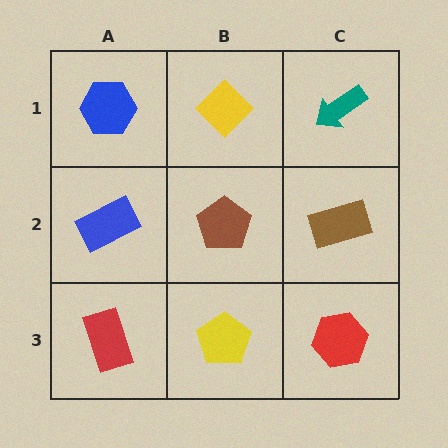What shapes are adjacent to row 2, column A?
A blue hexagon (row 1, column A), a red rectangle (row 3, column A), a brown pentagon (row 2, column B).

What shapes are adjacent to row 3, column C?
A brown rectangle (row 2, column C), a yellow pentagon (row 3, column B).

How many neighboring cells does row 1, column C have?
2.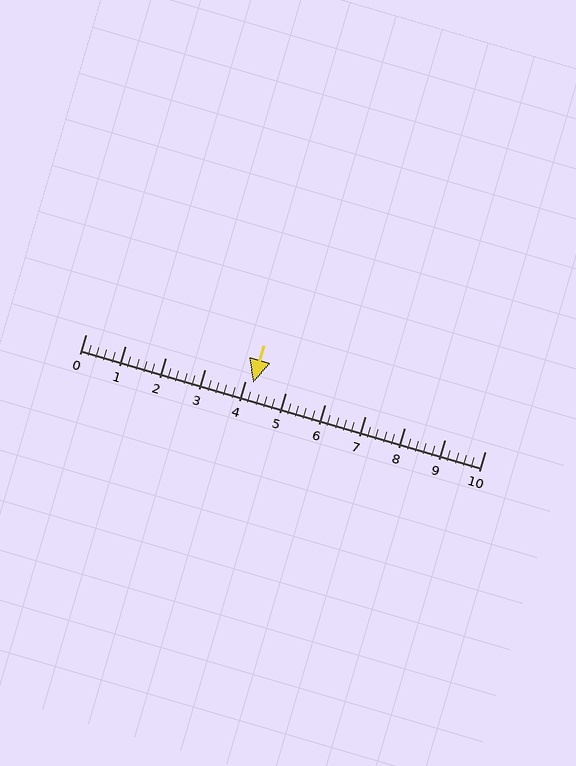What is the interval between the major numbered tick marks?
The major tick marks are spaced 1 units apart.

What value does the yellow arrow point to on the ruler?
The yellow arrow points to approximately 4.2.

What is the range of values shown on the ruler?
The ruler shows values from 0 to 10.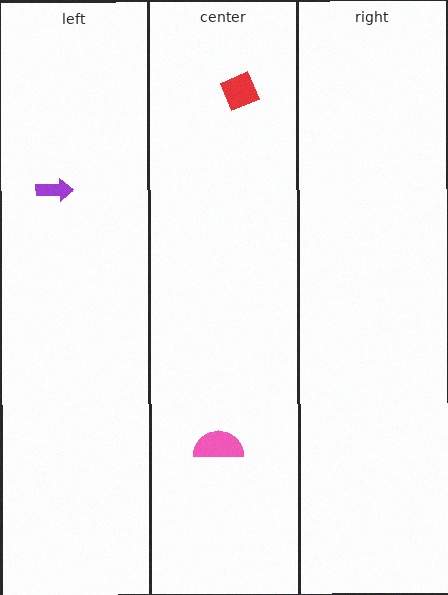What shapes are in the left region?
The purple arrow.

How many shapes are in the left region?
1.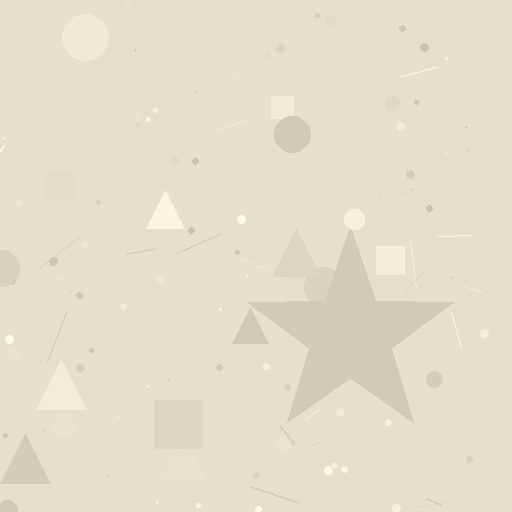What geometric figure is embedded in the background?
A star is embedded in the background.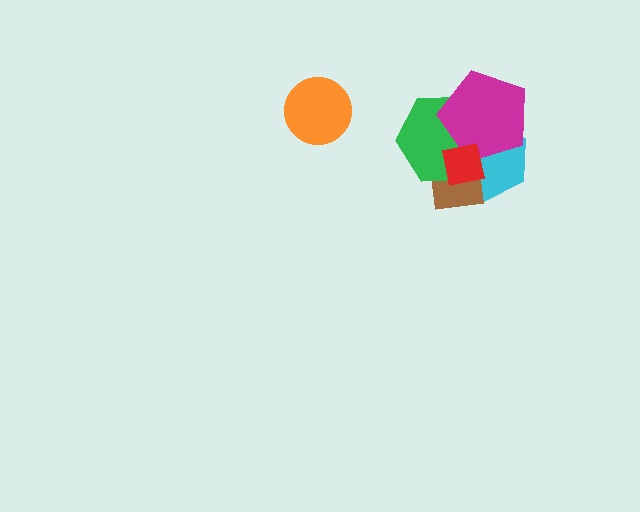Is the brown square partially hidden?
Yes, it is partially covered by another shape.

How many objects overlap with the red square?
4 objects overlap with the red square.